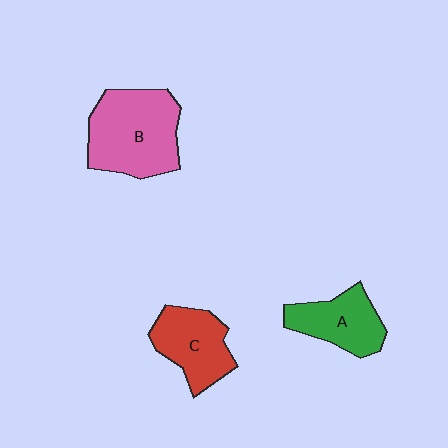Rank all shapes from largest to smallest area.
From largest to smallest: B (pink), C (red), A (green).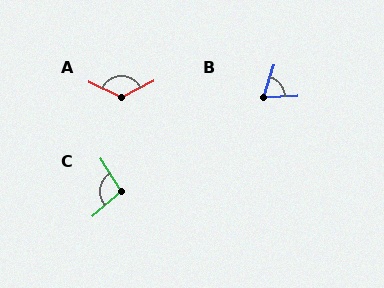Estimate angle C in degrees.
Approximately 99 degrees.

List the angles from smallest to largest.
B (70°), C (99°), A (128°).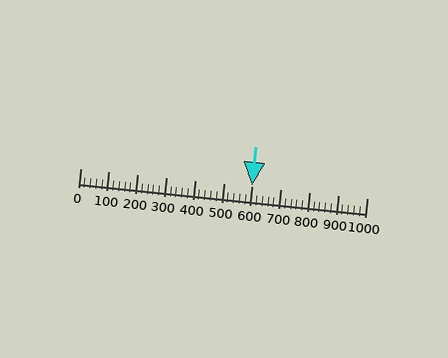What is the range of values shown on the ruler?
The ruler shows values from 0 to 1000.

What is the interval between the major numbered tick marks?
The major tick marks are spaced 100 units apart.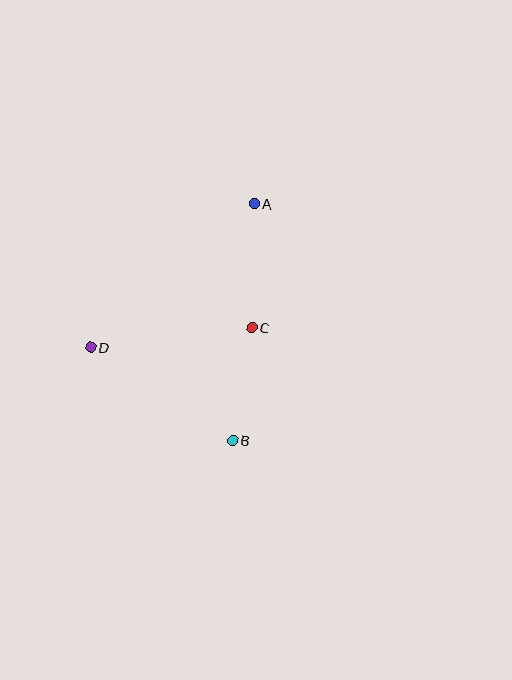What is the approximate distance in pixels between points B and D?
The distance between B and D is approximately 170 pixels.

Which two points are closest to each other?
Points B and C are closest to each other.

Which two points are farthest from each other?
Points A and B are farthest from each other.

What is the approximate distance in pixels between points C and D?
The distance between C and D is approximately 162 pixels.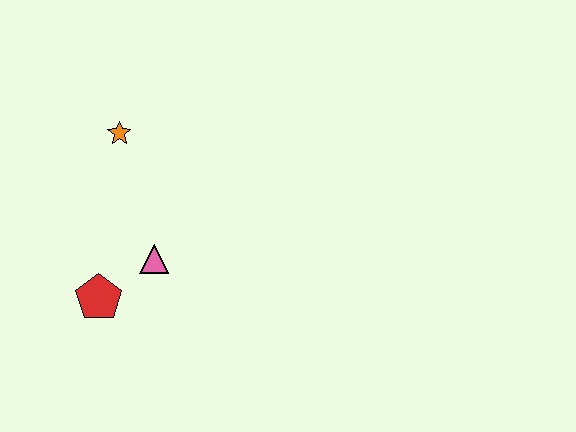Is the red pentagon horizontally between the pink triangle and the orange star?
No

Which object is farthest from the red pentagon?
The orange star is farthest from the red pentagon.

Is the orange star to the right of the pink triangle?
No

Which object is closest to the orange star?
The pink triangle is closest to the orange star.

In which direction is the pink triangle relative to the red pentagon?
The pink triangle is to the right of the red pentagon.